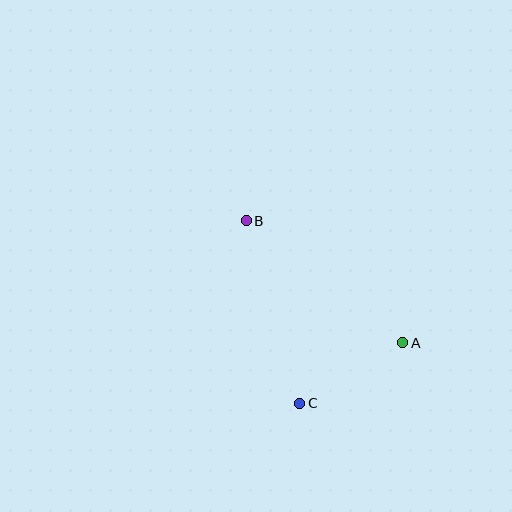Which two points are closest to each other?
Points A and C are closest to each other.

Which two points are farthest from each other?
Points A and B are farthest from each other.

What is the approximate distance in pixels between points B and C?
The distance between B and C is approximately 190 pixels.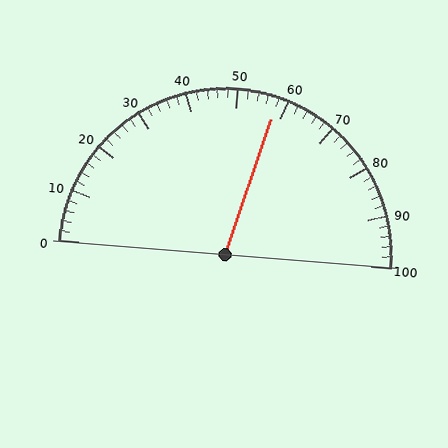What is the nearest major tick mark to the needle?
The nearest major tick mark is 60.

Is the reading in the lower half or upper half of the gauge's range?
The reading is in the upper half of the range (0 to 100).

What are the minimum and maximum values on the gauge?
The gauge ranges from 0 to 100.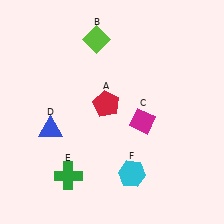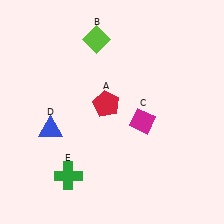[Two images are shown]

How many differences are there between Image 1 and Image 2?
There is 1 difference between the two images.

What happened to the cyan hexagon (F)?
The cyan hexagon (F) was removed in Image 2. It was in the bottom-right area of Image 1.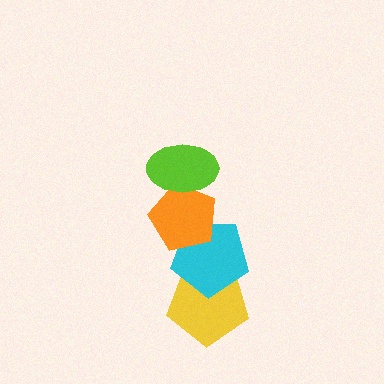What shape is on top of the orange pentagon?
The lime ellipse is on top of the orange pentagon.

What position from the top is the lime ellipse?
The lime ellipse is 1st from the top.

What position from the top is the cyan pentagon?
The cyan pentagon is 3rd from the top.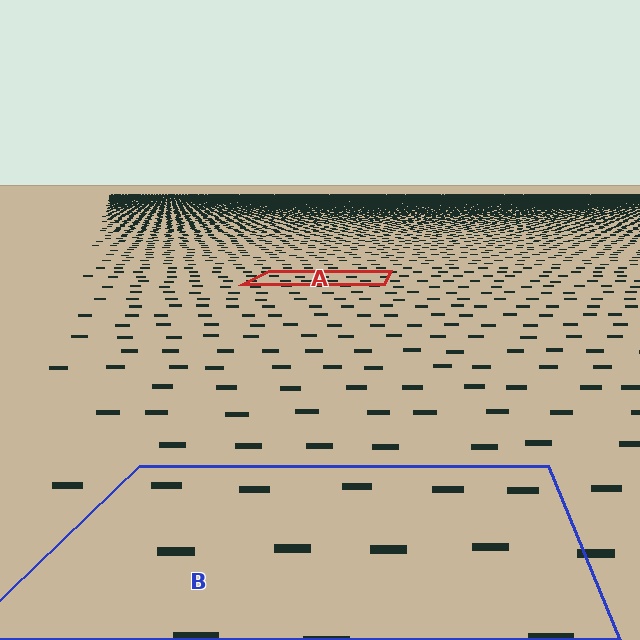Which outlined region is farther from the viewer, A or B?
Region A is farther from the viewer — the texture elements inside it appear smaller and more densely packed.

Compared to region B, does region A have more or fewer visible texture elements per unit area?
Region A has more texture elements per unit area — they are packed more densely because it is farther away.